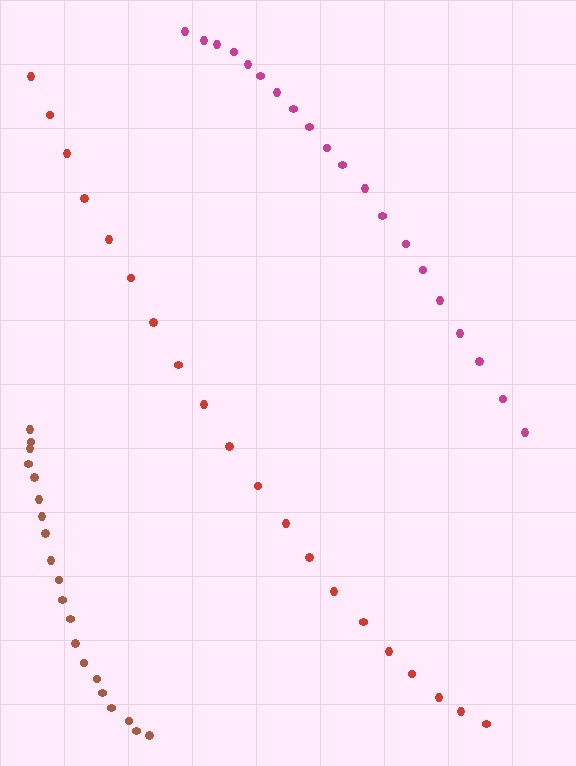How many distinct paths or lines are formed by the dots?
There are 3 distinct paths.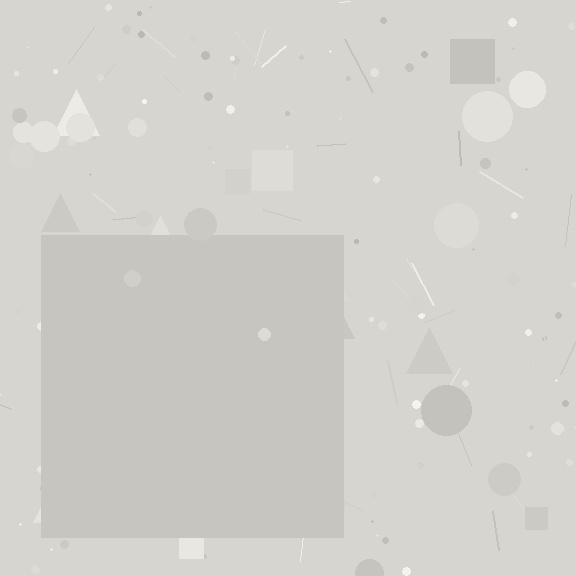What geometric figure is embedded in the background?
A square is embedded in the background.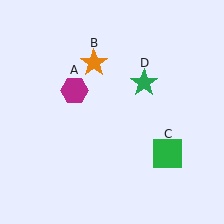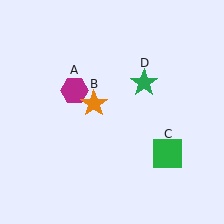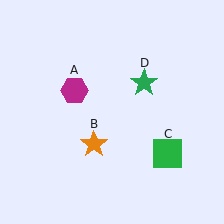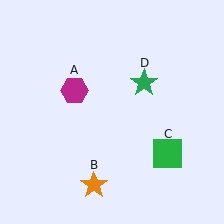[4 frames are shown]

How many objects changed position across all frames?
1 object changed position: orange star (object B).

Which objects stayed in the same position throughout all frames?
Magenta hexagon (object A) and green square (object C) and green star (object D) remained stationary.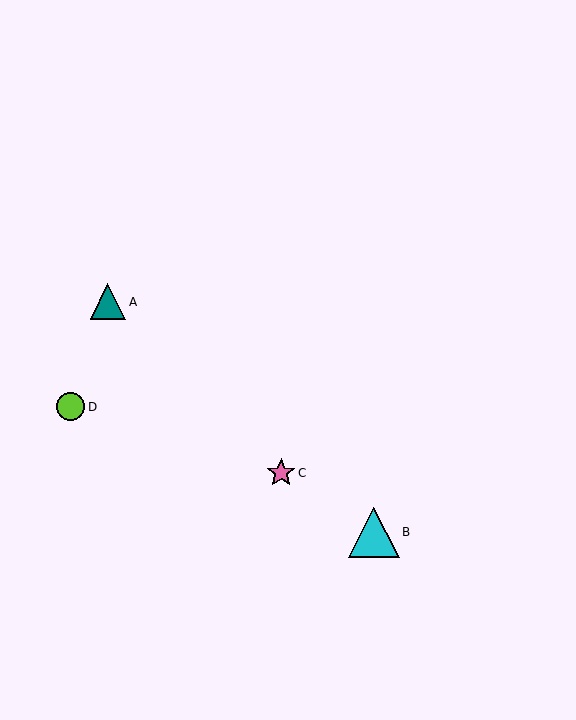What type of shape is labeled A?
Shape A is a teal triangle.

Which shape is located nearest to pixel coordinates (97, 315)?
The teal triangle (labeled A) at (108, 302) is nearest to that location.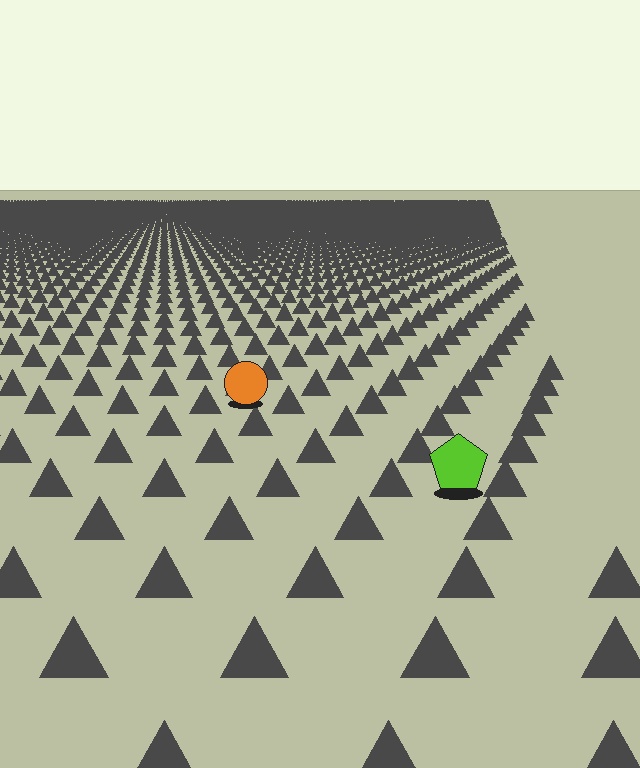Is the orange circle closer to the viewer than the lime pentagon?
No. The lime pentagon is closer — you can tell from the texture gradient: the ground texture is coarser near it.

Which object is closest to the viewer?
The lime pentagon is closest. The texture marks near it are larger and more spread out.